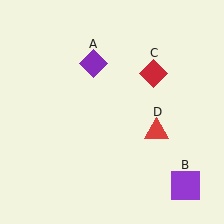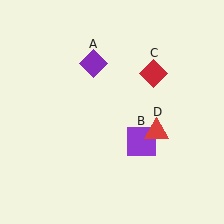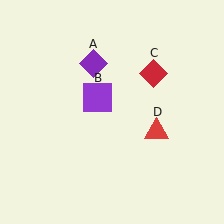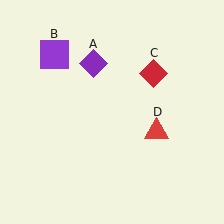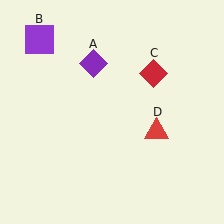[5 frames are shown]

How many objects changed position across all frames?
1 object changed position: purple square (object B).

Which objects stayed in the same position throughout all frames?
Purple diamond (object A) and red diamond (object C) and red triangle (object D) remained stationary.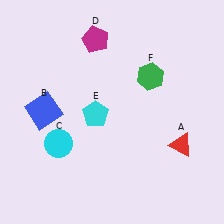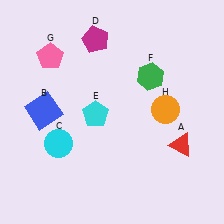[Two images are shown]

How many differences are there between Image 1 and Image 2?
There are 2 differences between the two images.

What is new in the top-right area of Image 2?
An orange circle (H) was added in the top-right area of Image 2.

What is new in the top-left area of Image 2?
A pink pentagon (G) was added in the top-left area of Image 2.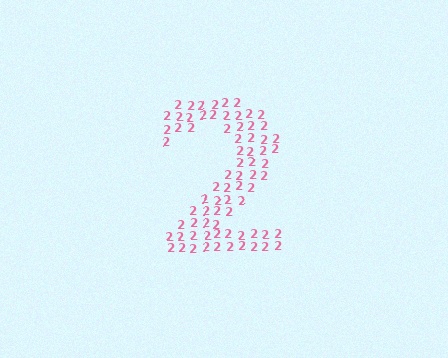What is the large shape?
The large shape is the digit 2.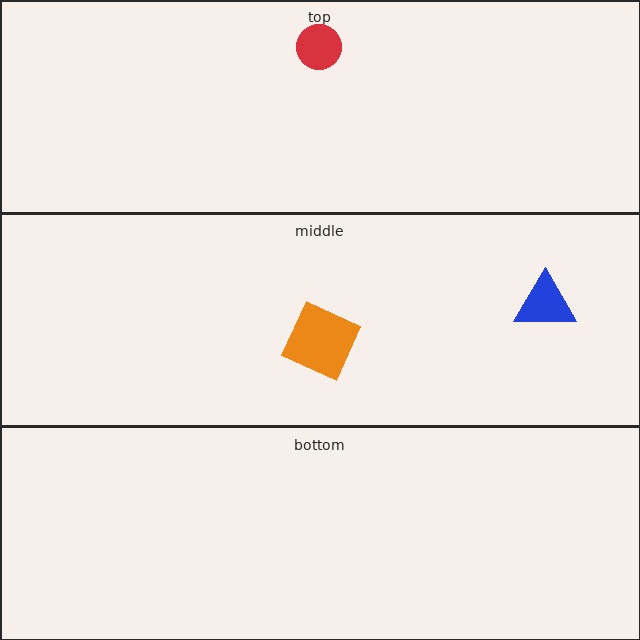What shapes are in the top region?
The red circle.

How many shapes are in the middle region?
2.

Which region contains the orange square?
The middle region.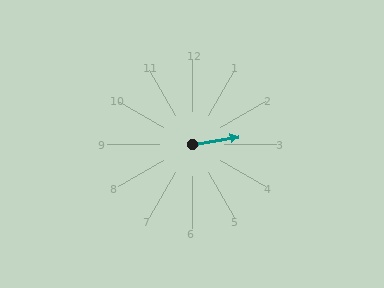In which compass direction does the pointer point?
East.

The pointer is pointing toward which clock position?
Roughly 3 o'clock.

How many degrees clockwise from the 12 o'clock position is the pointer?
Approximately 81 degrees.